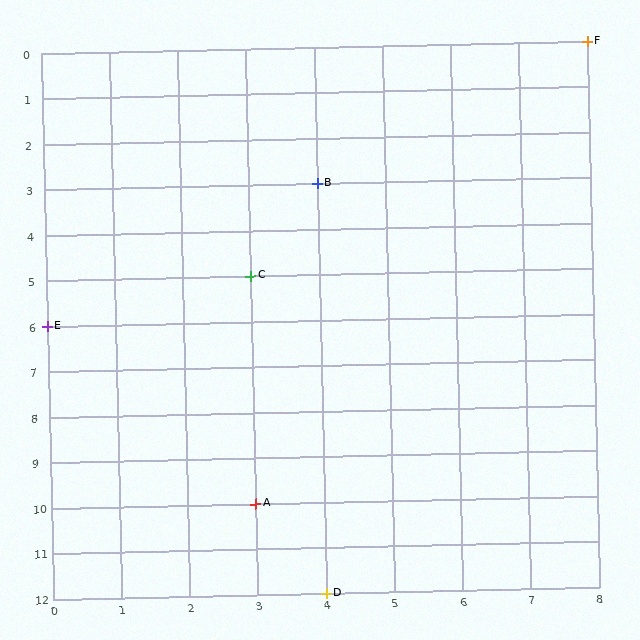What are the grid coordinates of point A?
Point A is at grid coordinates (3, 10).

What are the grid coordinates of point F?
Point F is at grid coordinates (8, 0).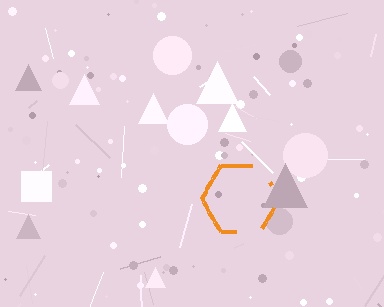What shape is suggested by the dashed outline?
The dashed outline suggests a hexagon.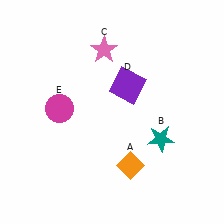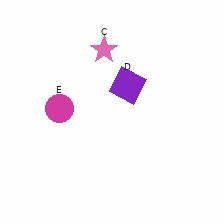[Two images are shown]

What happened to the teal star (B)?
The teal star (B) was removed in Image 2. It was in the bottom-right area of Image 1.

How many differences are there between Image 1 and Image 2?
There are 2 differences between the two images.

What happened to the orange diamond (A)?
The orange diamond (A) was removed in Image 2. It was in the bottom-right area of Image 1.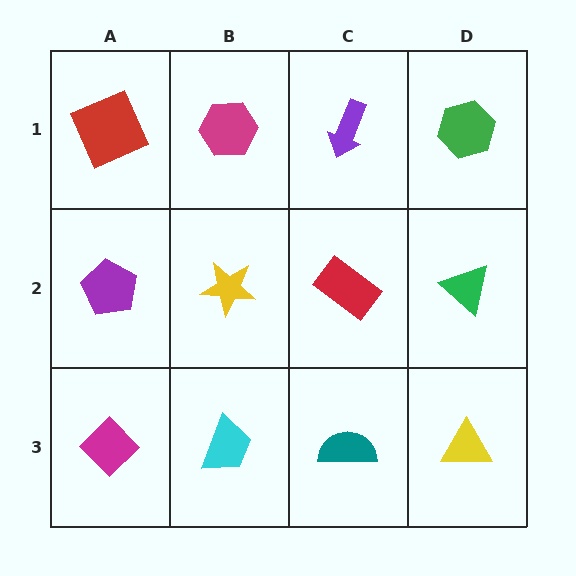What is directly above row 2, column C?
A purple arrow.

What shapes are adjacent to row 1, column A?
A purple pentagon (row 2, column A), a magenta hexagon (row 1, column B).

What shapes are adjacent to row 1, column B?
A yellow star (row 2, column B), a red square (row 1, column A), a purple arrow (row 1, column C).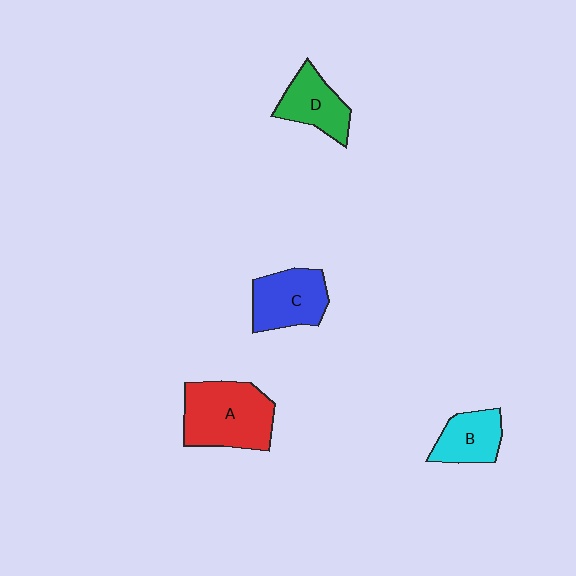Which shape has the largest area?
Shape A (red).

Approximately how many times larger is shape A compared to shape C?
Approximately 1.4 times.